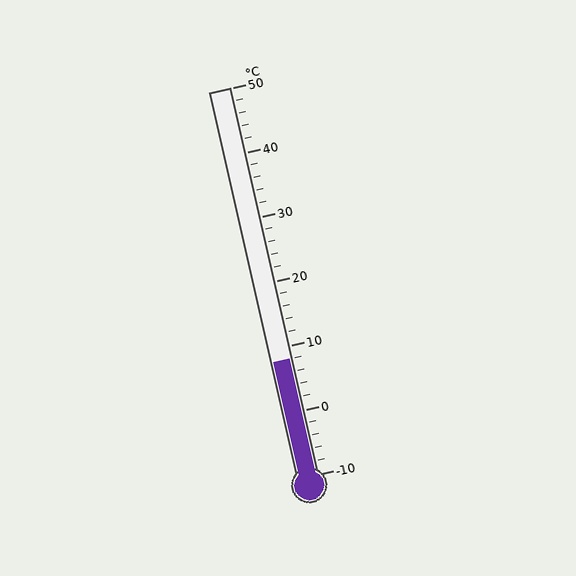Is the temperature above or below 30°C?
The temperature is below 30°C.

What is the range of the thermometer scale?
The thermometer scale ranges from -10°C to 50°C.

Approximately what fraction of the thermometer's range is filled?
The thermometer is filled to approximately 30% of its range.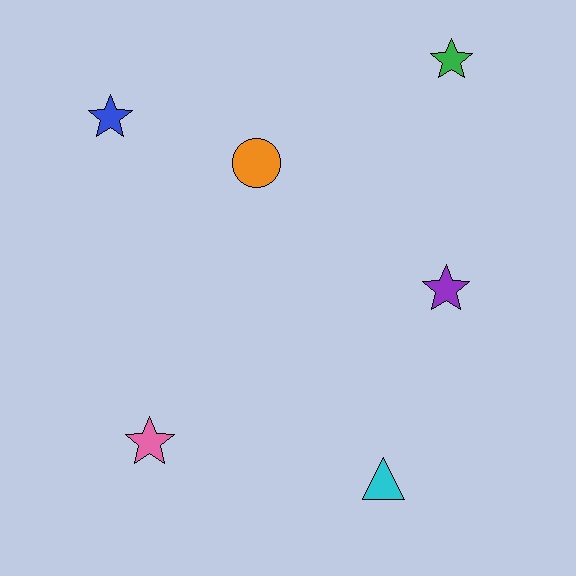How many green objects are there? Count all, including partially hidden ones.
There is 1 green object.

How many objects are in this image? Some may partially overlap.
There are 6 objects.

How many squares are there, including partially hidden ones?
There are no squares.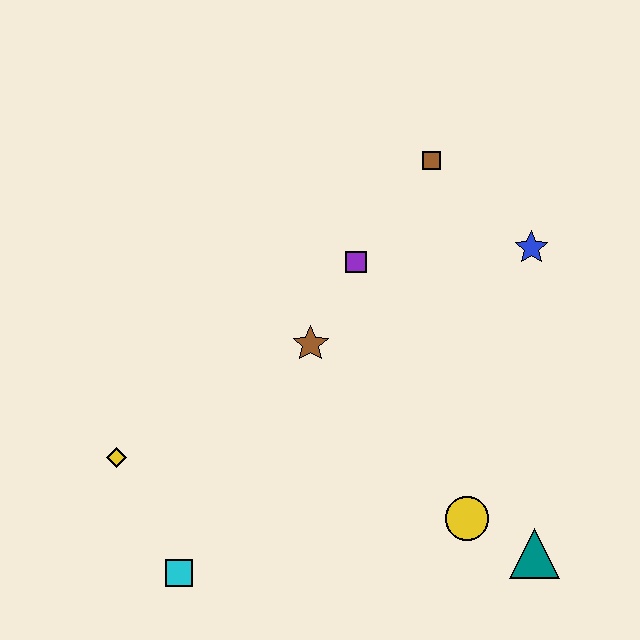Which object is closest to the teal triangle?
The yellow circle is closest to the teal triangle.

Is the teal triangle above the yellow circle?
No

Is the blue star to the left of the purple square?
No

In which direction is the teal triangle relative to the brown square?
The teal triangle is below the brown square.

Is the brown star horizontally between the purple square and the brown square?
No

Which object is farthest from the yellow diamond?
The blue star is farthest from the yellow diamond.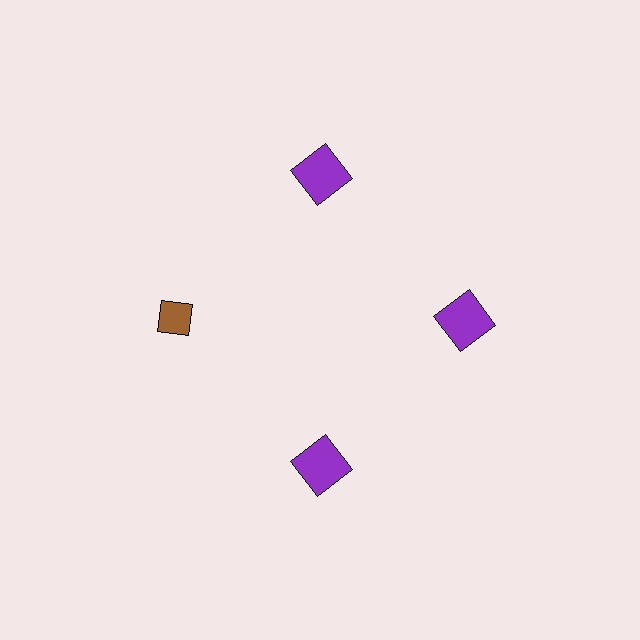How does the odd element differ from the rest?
It differs in both color (brown instead of purple) and shape (diamond instead of square).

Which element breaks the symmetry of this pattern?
The brown diamond at roughly the 9 o'clock position breaks the symmetry. All other shapes are purple squares.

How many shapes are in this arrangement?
There are 4 shapes arranged in a ring pattern.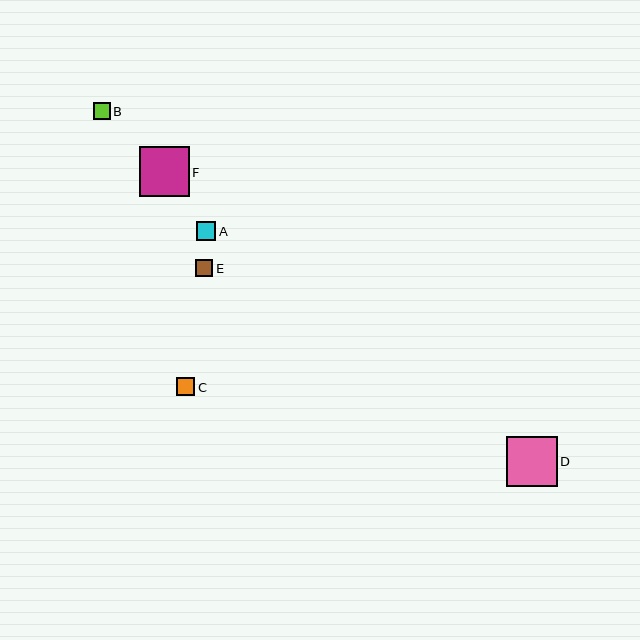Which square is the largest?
Square D is the largest with a size of approximately 51 pixels.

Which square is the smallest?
Square B is the smallest with a size of approximately 16 pixels.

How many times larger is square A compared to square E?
Square A is approximately 1.1 times the size of square E.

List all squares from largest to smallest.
From largest to smallest: D, F, A, C, E, B.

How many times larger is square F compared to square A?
Square F is approximately 2.6 times the size of square A.